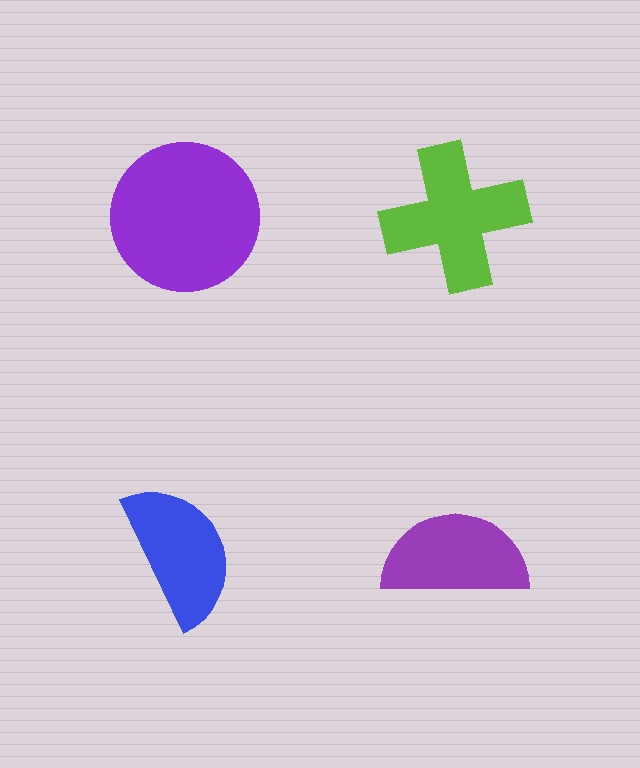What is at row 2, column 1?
A blue semicircle.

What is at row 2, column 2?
A purple semicircle.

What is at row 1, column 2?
A lime cross.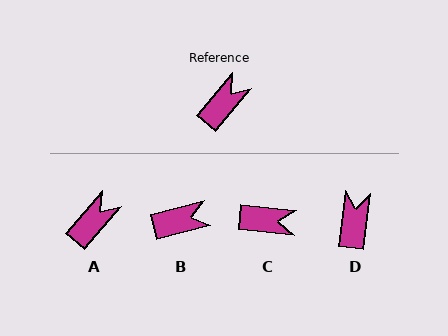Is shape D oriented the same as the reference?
No, it is off by about 34 degrees.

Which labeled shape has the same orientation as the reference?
A.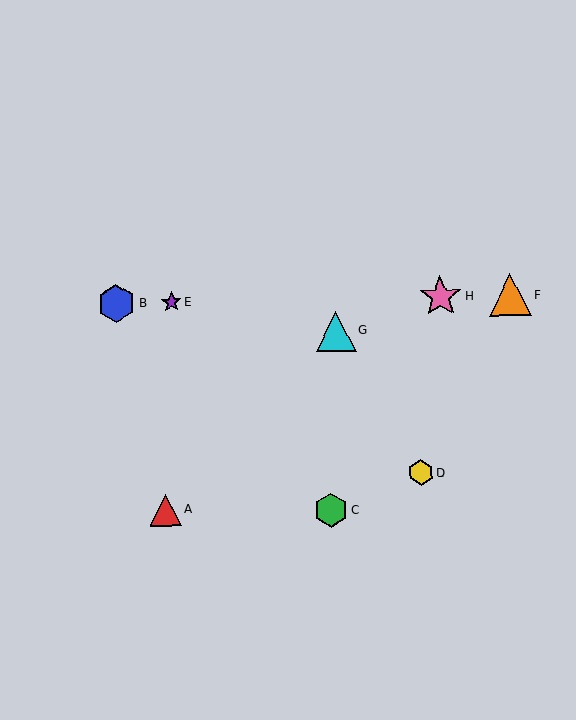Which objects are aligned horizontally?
Objects B, E, F, H are aligned horizontally.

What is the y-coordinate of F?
Object F is at y≈295.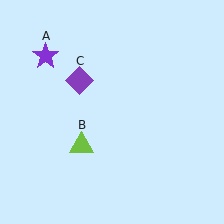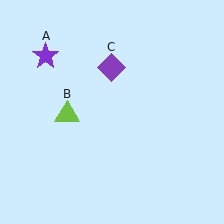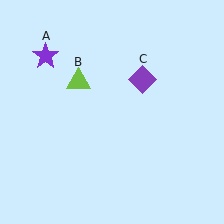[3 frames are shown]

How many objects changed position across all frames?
2 objects changed position: lime triangle (object B), purple diamond (object C).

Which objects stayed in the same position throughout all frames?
Purple star (object A) remained stationary.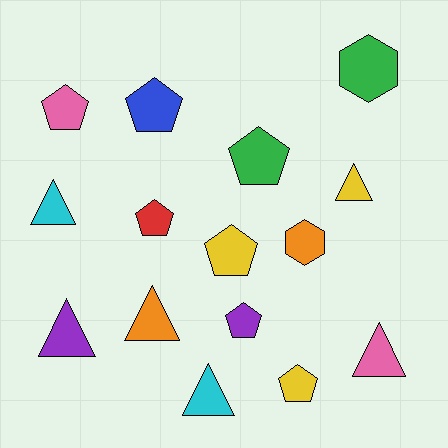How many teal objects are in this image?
There are no teal objects.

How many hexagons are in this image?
There are 2 hexagons.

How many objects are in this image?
There are 15 objects.